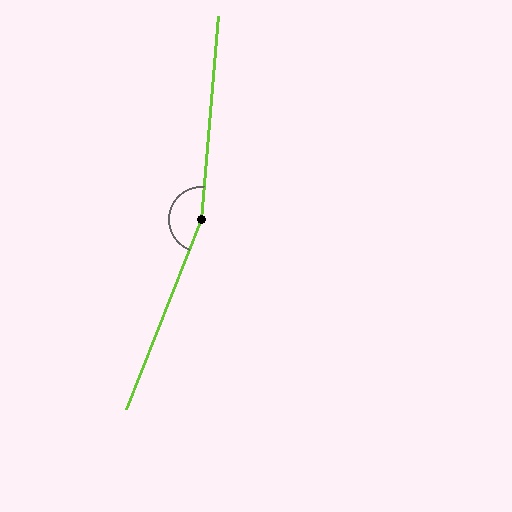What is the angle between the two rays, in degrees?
Approximately 163 degrees.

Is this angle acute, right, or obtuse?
It is obtuse.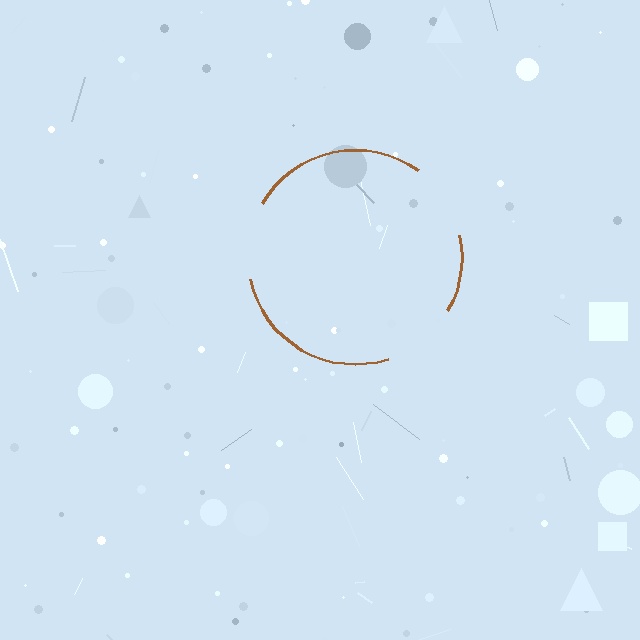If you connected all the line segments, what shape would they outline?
They would outline a circle.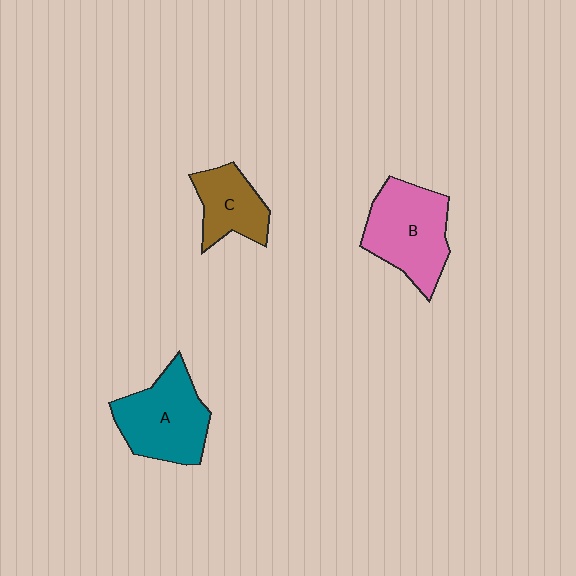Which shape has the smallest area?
Shape C (brown).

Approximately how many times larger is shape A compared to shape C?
Approximately 1.5 times.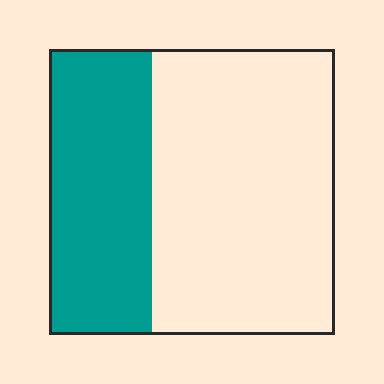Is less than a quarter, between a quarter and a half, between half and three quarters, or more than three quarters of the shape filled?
Between a quarter and a half.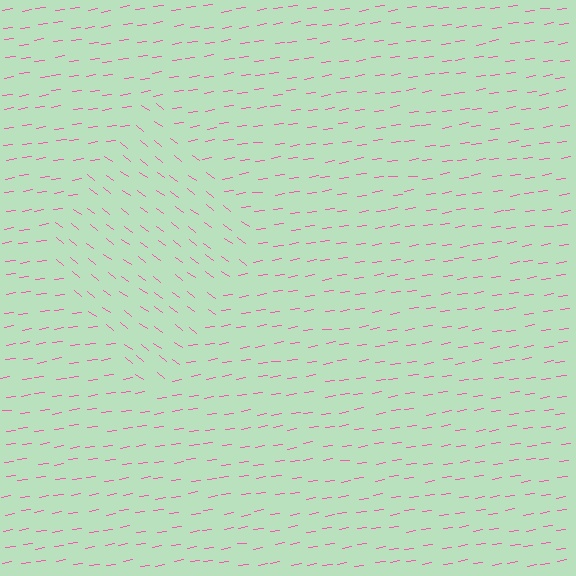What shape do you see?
I see a diamond.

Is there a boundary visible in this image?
Yes, there is a texture boundary formed by a change in line orientation.